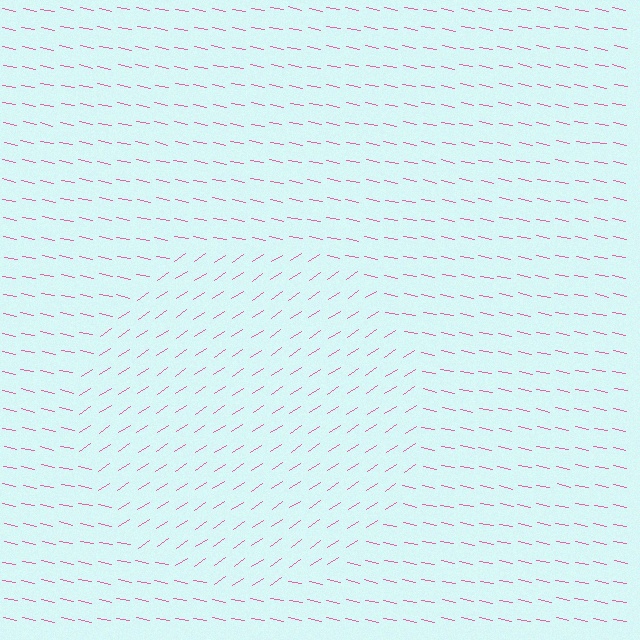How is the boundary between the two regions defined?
The boundary is defined purely by a change in line orientation (approximately 45 degrees difference). All lines are the same color and thickness.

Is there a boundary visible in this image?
Yes, there is a texture boundary formed by a change in line orientation.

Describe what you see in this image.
The image is filled with small pink line segments. A circle region in the image has lines oriented differently from the surrounding lines, creating a visible texture boundary.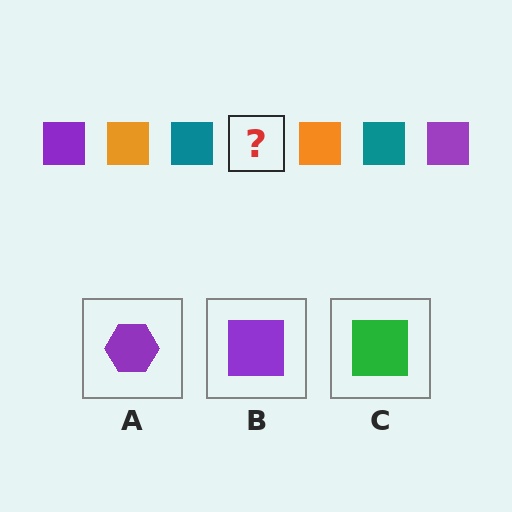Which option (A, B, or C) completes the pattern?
B.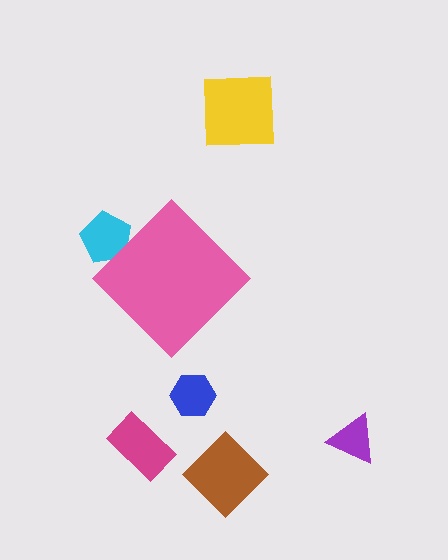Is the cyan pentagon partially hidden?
Yes, the cyan pentagon is partially hidden behind the pink diamond.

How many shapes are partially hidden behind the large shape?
1 shape is partially hidden.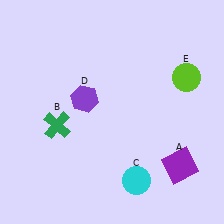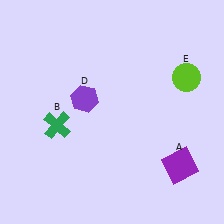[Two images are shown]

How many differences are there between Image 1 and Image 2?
There is 1 difference between the two images.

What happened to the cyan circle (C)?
The cyan circle (C) was removed in Image 2. It was in the bottom-right area of Image 1.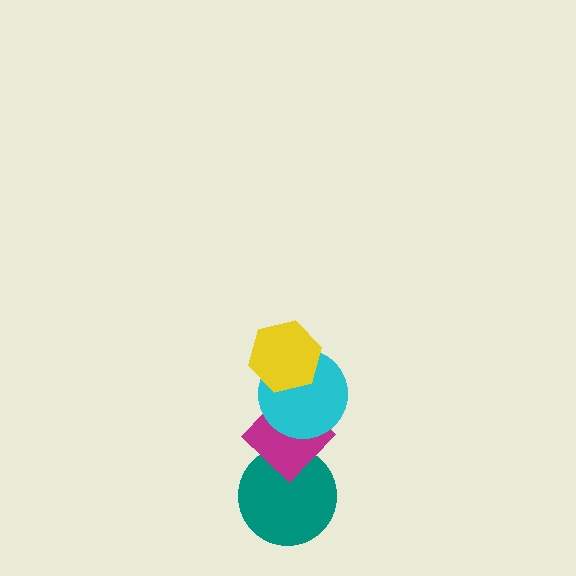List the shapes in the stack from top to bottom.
From top to bottom: the yellow hexagon, the cyan circle, the magenta diamond, the teal circle.